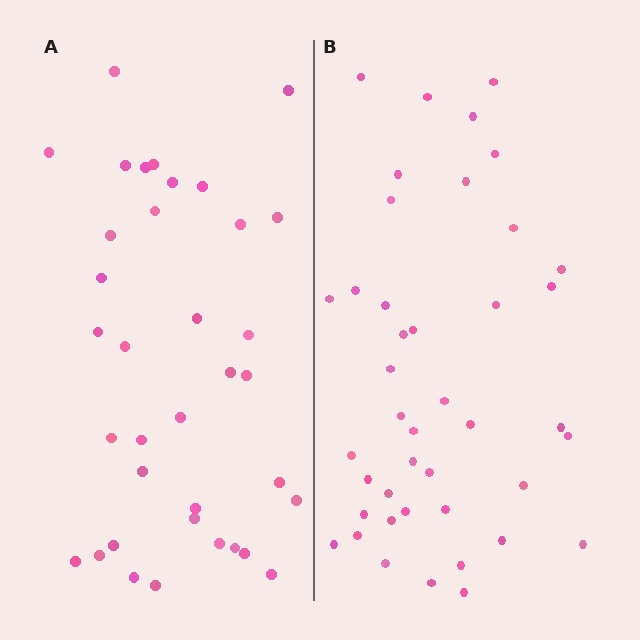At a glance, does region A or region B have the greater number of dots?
Region B (the right region) has more dots.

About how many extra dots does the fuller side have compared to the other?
Region B has about 6 more dots than region A.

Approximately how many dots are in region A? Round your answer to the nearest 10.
About 40 dots. (The exact count is 36, which rounds to 40.)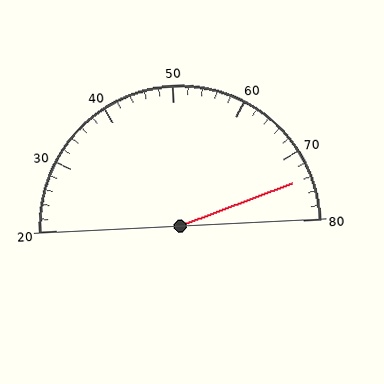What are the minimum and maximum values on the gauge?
The gauge ranges from 20 to 80.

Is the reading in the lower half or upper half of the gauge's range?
The reading is in the upper half of the range (20 to 80).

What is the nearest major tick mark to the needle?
The nearest major tick mark is 70.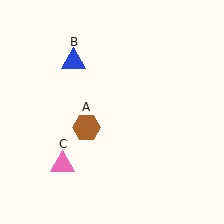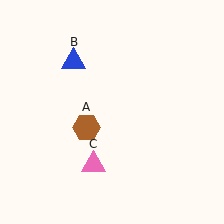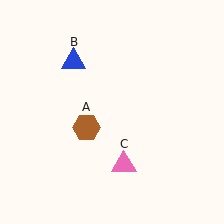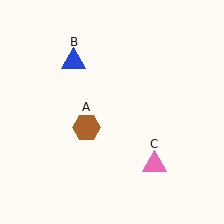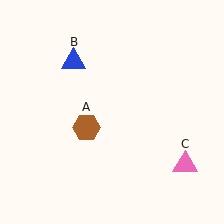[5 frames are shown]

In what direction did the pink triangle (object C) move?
The pink triangle (object C) moved right.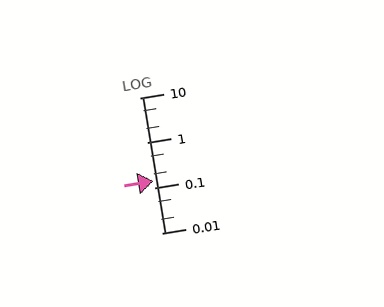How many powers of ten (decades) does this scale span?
The scale spans 3 decades, from 0.01 to 10.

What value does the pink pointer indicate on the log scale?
The pointer indicates approximately 0.14.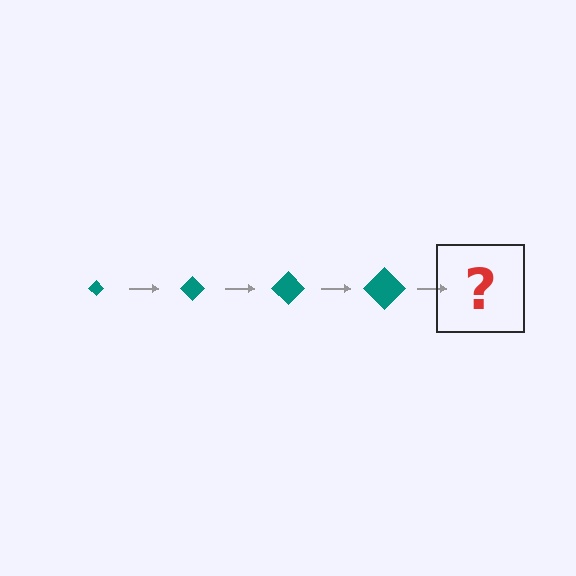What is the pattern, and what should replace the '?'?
The pattern is that the diamond gets progressively larger each step. The '?' should be a teal diamond, larger than the previous one.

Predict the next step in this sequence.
The next step is a teal diamond, larger than the previous one.